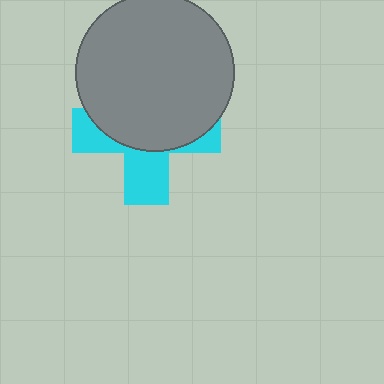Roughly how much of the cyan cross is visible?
A small part of it is visible (roughly 41%).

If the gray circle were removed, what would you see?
You would see the complete cyan cross.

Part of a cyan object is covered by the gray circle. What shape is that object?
It is a cross.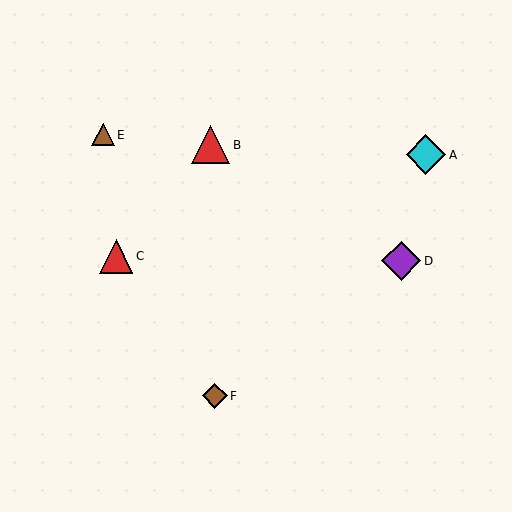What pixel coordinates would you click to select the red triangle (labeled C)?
Click at (116, 256) to select the red triangle C.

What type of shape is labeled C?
Shape C is a red triangle.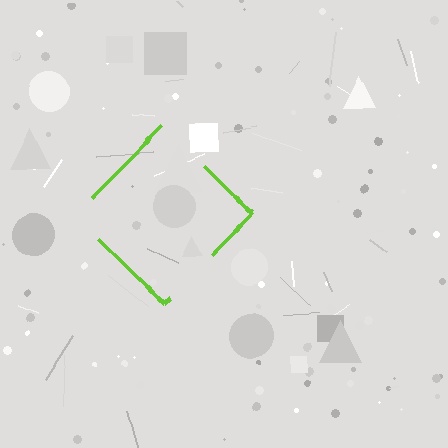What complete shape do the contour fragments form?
The contour fragments form a diamond.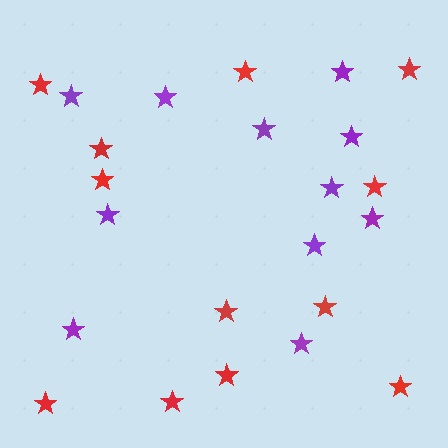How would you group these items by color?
There are 2 groups: one group of red stars (12) and one group of purple stars (11).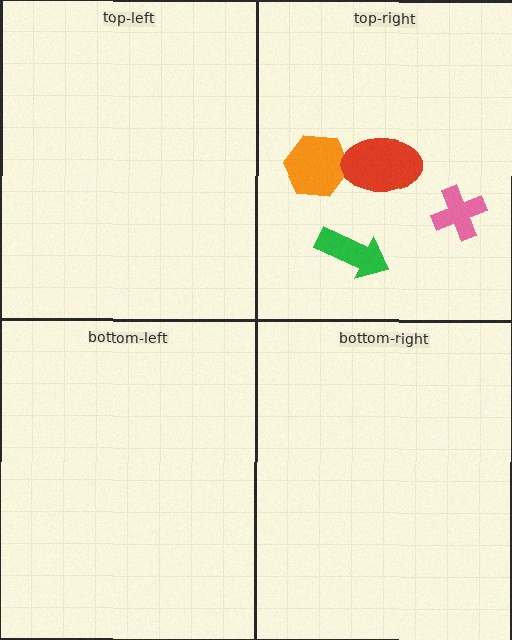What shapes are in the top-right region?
The orange hexagon, the red ellipse, the green arrow, the pink cross.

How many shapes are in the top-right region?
4.